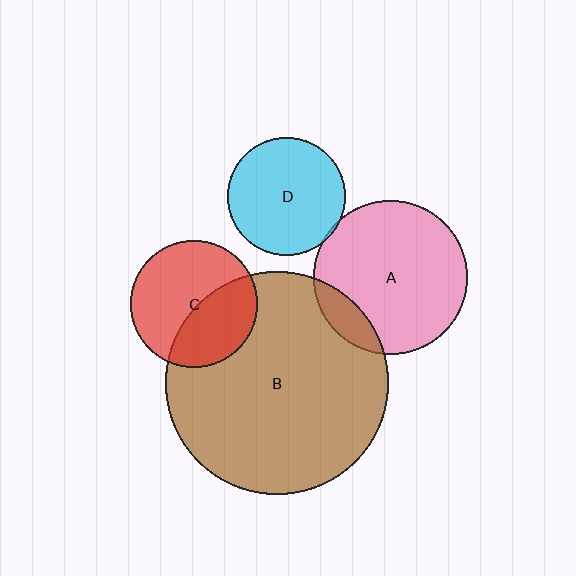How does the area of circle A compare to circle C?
Approximately 1.5 times.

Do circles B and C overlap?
Yes.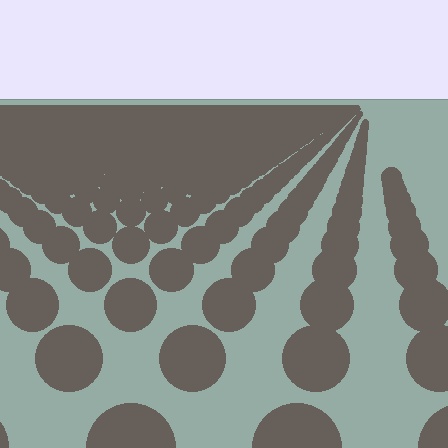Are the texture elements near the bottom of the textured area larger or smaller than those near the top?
Larger. Near the bottom, elements are closer to the viewer and appear at a bigger on-screen size.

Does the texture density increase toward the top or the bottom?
Density increases toward the top.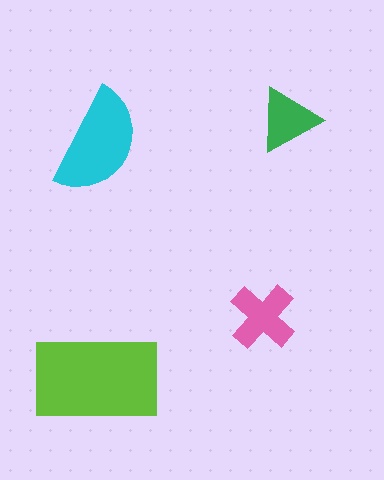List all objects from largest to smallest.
The lime rectangle, the cyan semicircle, the pink cross, the green triangle.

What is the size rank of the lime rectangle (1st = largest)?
1st.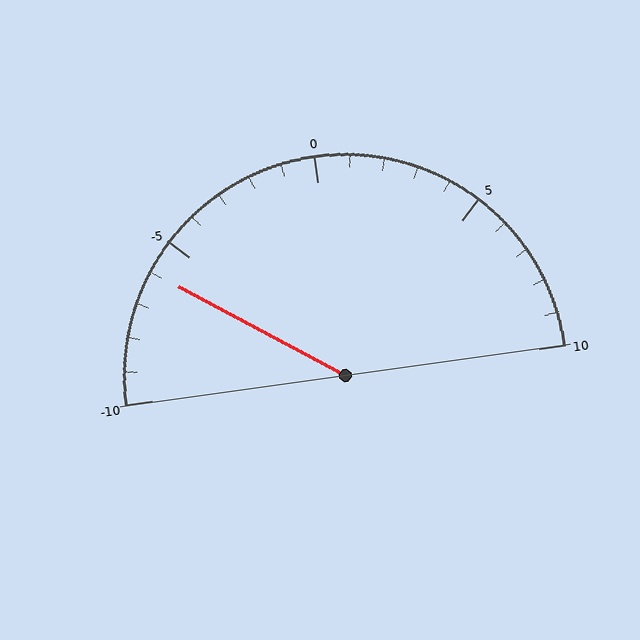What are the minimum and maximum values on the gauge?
The gauge ranges from -10 to 10.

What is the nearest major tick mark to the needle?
The nearest major tick mark is -5.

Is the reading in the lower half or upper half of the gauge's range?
The reading is in the lower half of the range (-10 to 10).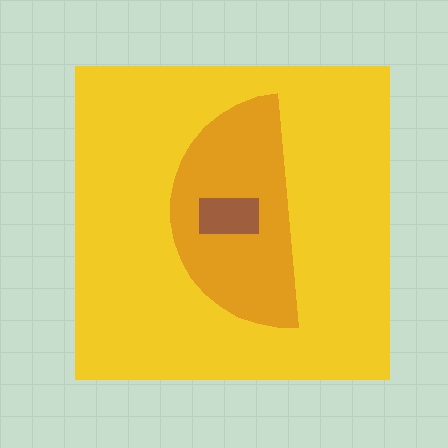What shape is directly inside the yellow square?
The orange semicircle.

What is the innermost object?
The brown rectangle.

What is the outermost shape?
The yellow square.